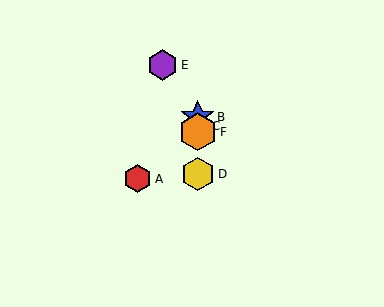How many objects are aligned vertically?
4 objects (B, C, D, F) are aligned vertically.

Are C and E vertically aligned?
No, C is at x≈198 and E is at x≈163.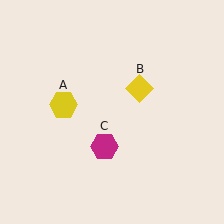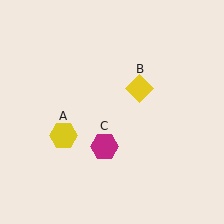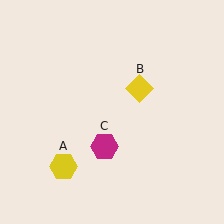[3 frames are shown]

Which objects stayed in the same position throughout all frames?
Yellow diamond (object B) and magenta hexagon (object C) remained stationary.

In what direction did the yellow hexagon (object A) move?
The yellow hexagon (object A) moved down.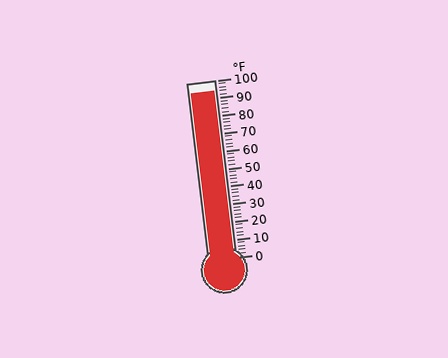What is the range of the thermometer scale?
The thermometer scale ranges from 0°F to 100°F.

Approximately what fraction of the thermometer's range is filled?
The thermometer is filled to approximately 95% of its range.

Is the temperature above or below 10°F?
The temperature is above 10°F.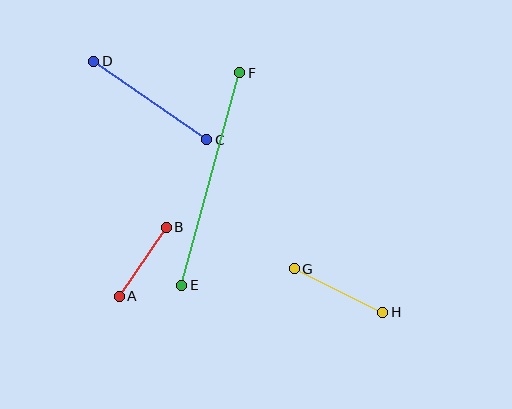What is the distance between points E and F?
The distance is approximately 220 pixels.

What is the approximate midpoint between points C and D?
The midpoint is at approximately (150, 100) pixels.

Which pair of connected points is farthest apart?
Points E and F are farthest apart.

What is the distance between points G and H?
The distance is approximately 99 pixels.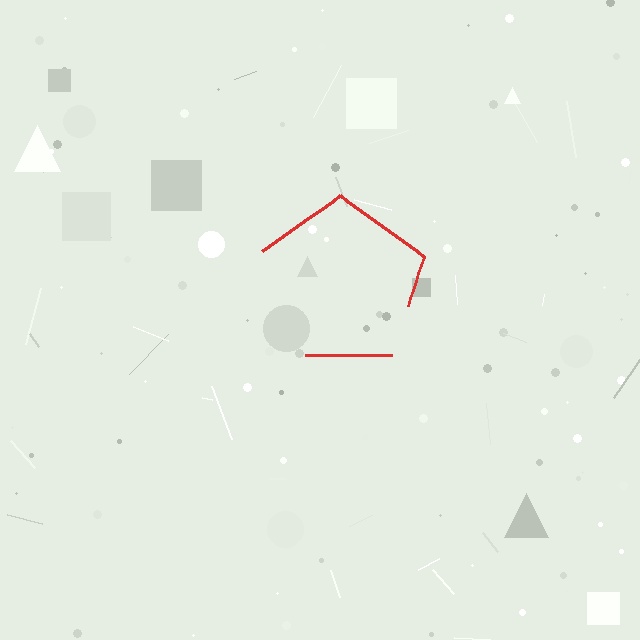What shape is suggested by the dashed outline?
The dashed outline suggests a pentagon.